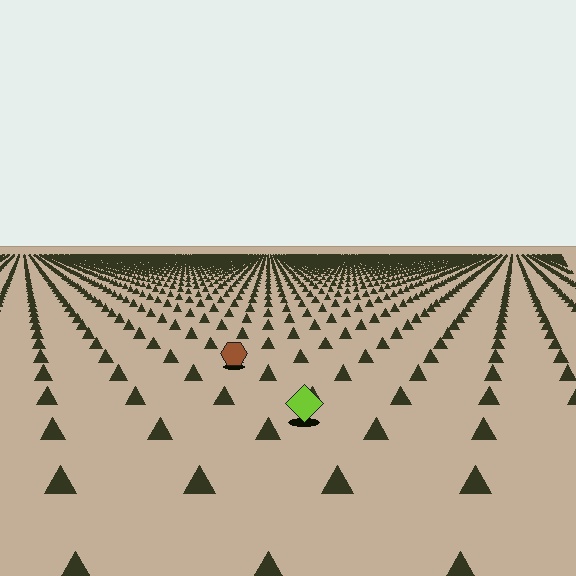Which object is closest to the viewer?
The lime diamond is closest. The texture marks near it are larger and more spread out.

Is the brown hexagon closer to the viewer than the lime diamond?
No. The lime diamond is closer — you can tell from the texture gradient: the ground texture is coarser near it.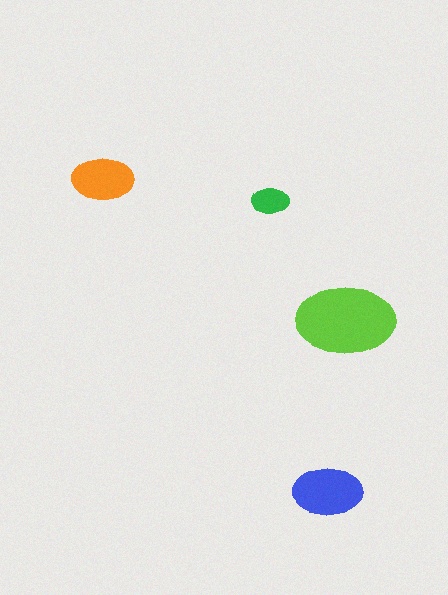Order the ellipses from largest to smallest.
the lime one, the blue one, the orange one, the green one.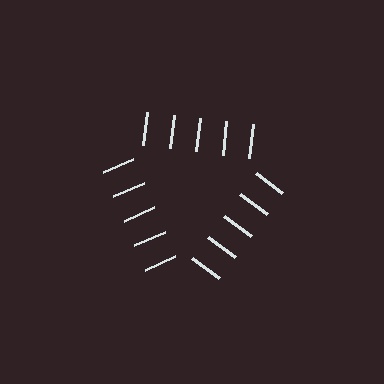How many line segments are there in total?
15 — 5 along each of the 3 edges.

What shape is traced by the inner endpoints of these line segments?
An illusory triangle — the line segments terminate on its edges but no continuous stroke is drawn.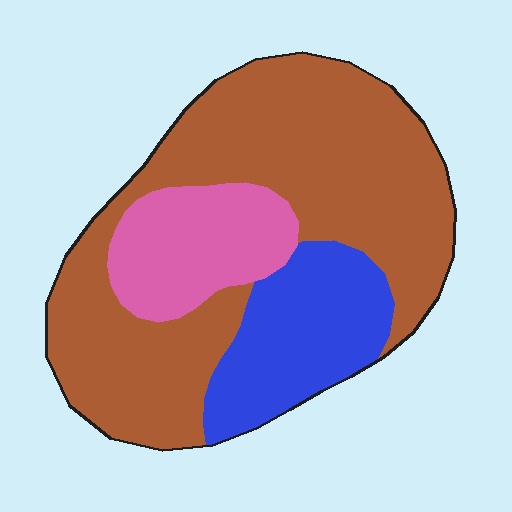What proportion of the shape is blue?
Blue covers 20% of the shape.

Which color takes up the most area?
Brown, at roughly 65%.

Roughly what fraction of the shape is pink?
Pink takes up about one sixth (1/6) of the shape.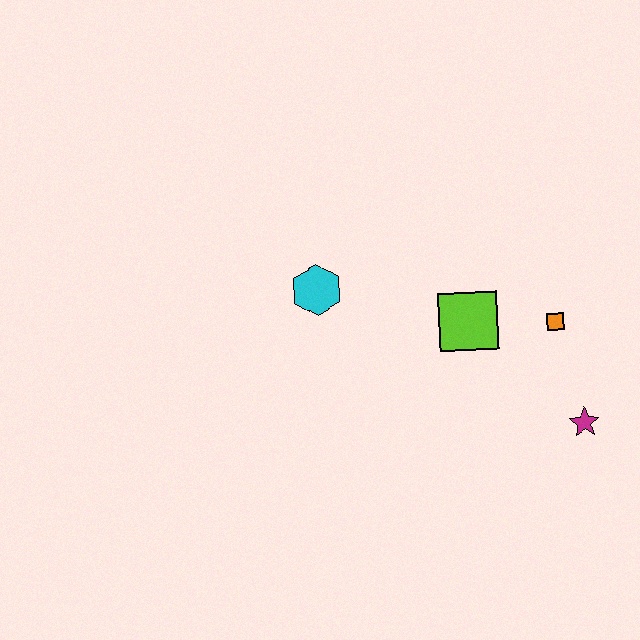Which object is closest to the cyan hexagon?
The lime square is closest to the cyan hexagon.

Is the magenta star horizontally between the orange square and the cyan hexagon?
No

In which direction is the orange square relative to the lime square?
The orange square is to the right of the lime square.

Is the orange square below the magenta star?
No